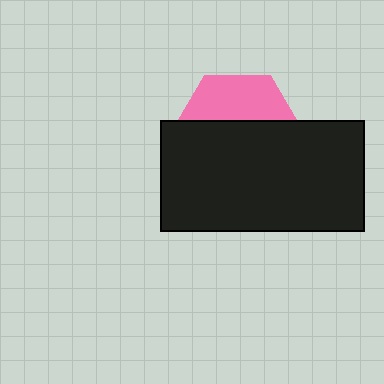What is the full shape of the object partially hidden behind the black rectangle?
The partially hidden object is a pink hexagon.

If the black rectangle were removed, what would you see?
You would see the complete pink hexagon.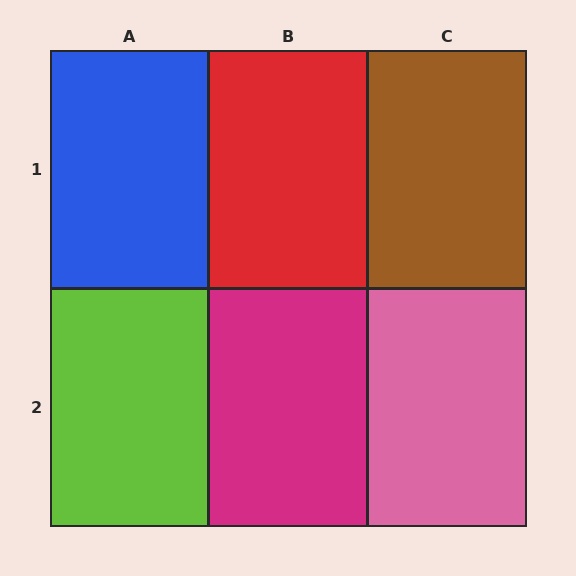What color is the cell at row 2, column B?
Magenta.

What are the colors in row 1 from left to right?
Blue, red, brown.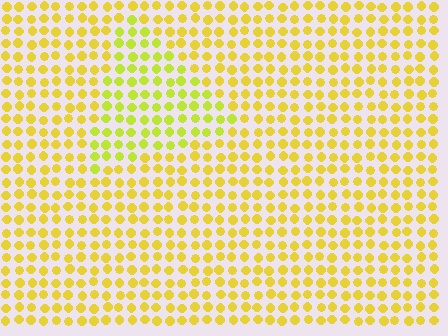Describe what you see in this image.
The image is filled with small yellow elements in a uniform arrangement. A triangle-shaped region is visible where the elements are tinted to a slightly different hue, forming a subtle color boundary.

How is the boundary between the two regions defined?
The boundary is defined purely by a slight shift in hue (about 22 degrees). Spacing, size, and orientation are identical on both sides.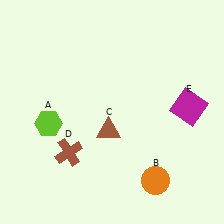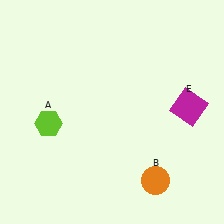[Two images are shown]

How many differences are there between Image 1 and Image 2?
There are 2 differences between the two images.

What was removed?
The brown triangle (C), the brown cross (D) were removed in Image 2.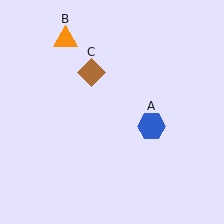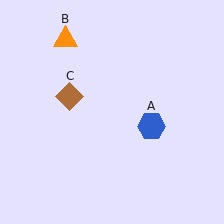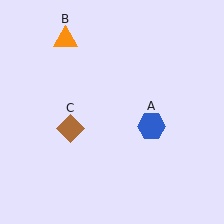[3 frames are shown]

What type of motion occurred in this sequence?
The brown diamond (object C) rotated counterclockwise around the center of the scene.